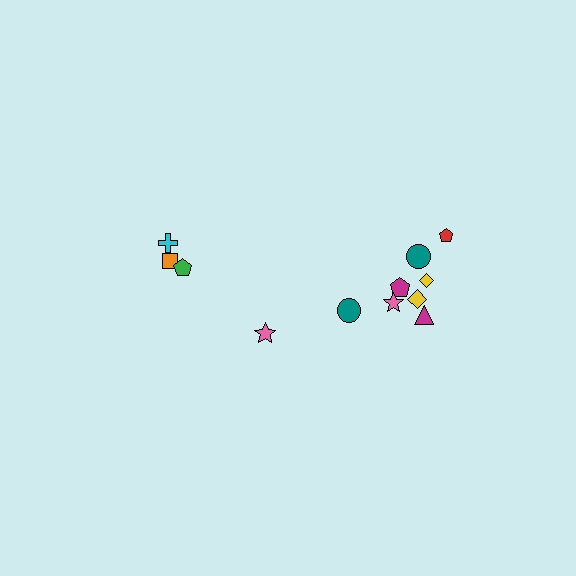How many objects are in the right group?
There are 8 objects.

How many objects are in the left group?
There are 4 objects.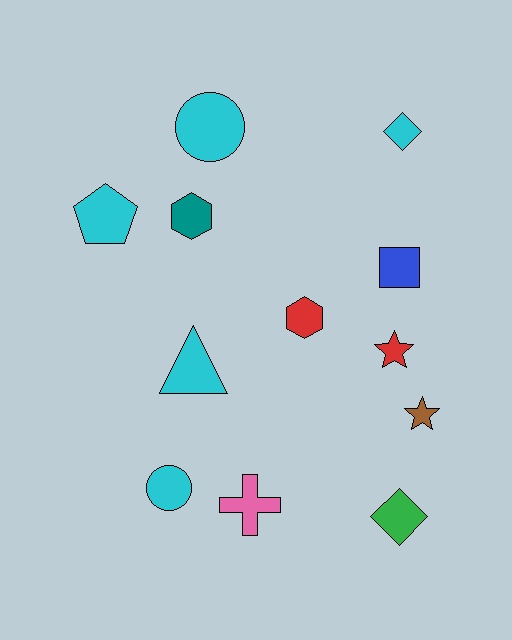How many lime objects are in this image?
There are no lime objects.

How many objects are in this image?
There are 12 objects.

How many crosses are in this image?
There is 1 cross.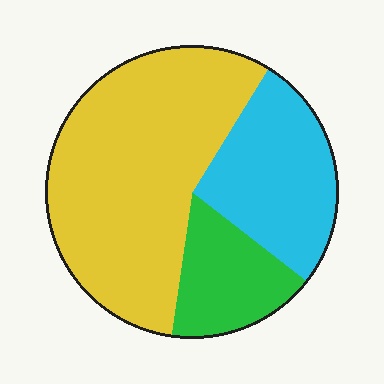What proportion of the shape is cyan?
Cyan takes up about one quarter (1/4) of the shape.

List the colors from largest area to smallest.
From largest to smallest: yellow, cyan, green.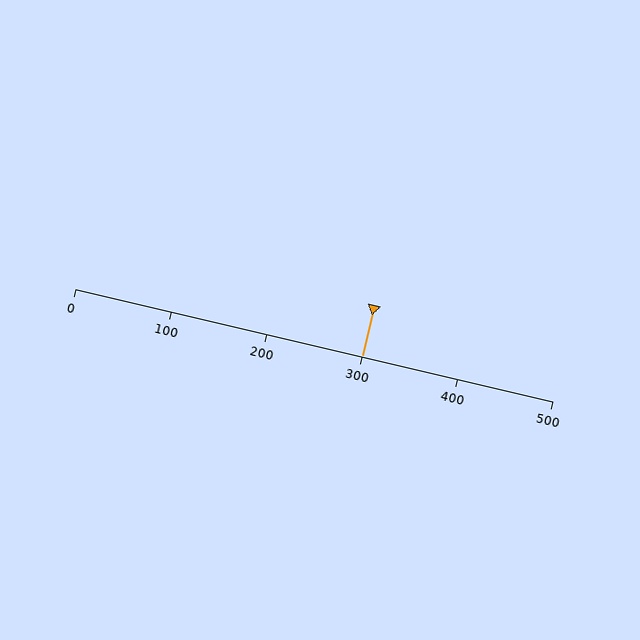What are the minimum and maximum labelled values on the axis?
The axis runs from 0 to 500.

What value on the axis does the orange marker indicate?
The marker indicates approximately 300.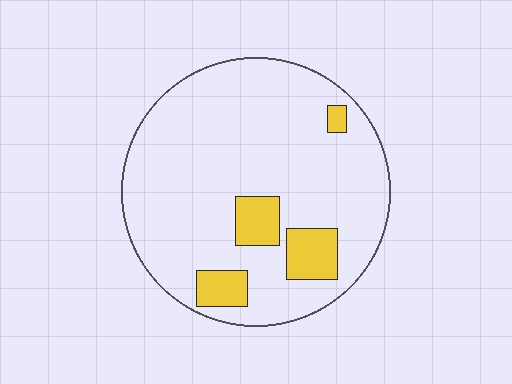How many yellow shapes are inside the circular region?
4.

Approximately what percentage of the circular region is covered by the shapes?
Approximately 15%.